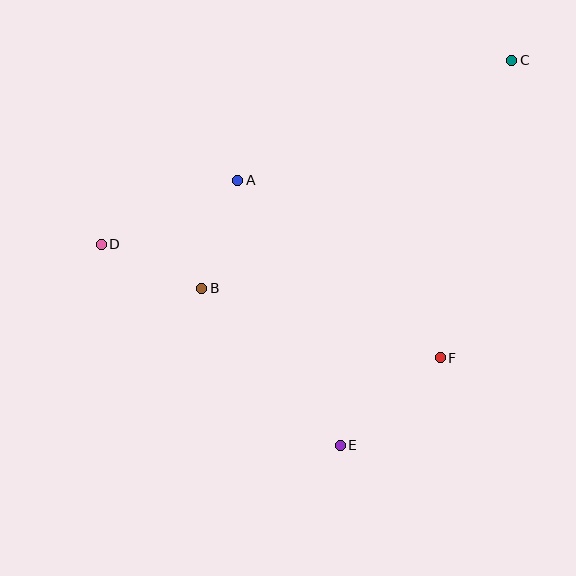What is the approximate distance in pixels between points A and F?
The distance between A and F is approximately 269 pixels.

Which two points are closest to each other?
Points B and D are closest to each other.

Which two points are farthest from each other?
Points C and D are farthest from each other.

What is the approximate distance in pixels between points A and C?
The distance between A and C is approximately 299 pixels.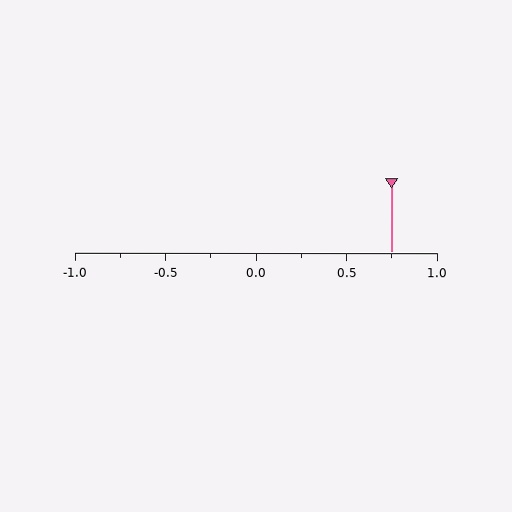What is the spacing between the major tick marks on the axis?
The major ticks are spaced 0.5 apart.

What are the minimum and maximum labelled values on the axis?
The axis runs from -1.0 to 1.0.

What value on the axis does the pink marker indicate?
The marker indicates approximately 0.75.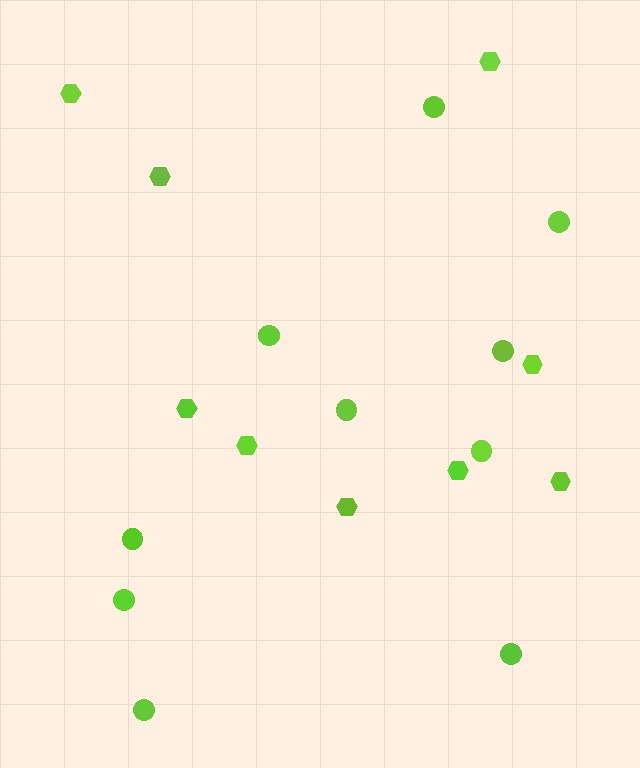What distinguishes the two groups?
There are 2 groups: one group of hexagons (9) and one group of circles (10).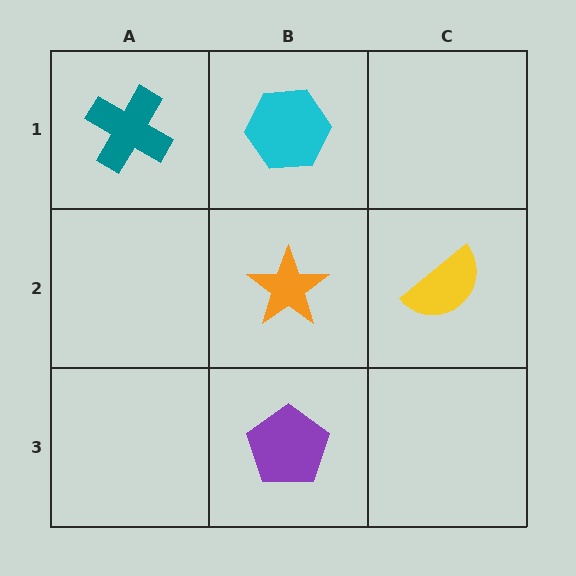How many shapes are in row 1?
2 shapes.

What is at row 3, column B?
A purple pentagon.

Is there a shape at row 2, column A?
No, that cell is empty.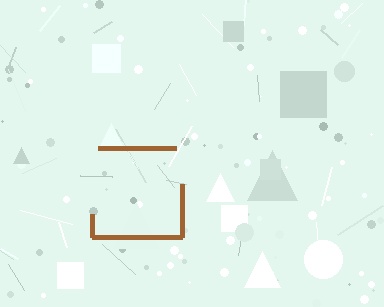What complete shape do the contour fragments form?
The contour fragments form a square.